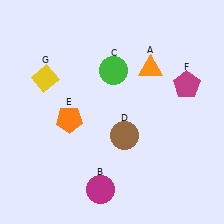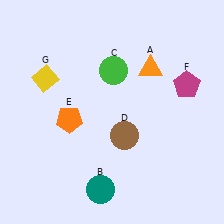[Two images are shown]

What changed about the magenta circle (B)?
In Image 1, B is magenta. In Image 2, it changed to teal.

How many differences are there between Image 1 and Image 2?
There is 1 difference between the two images.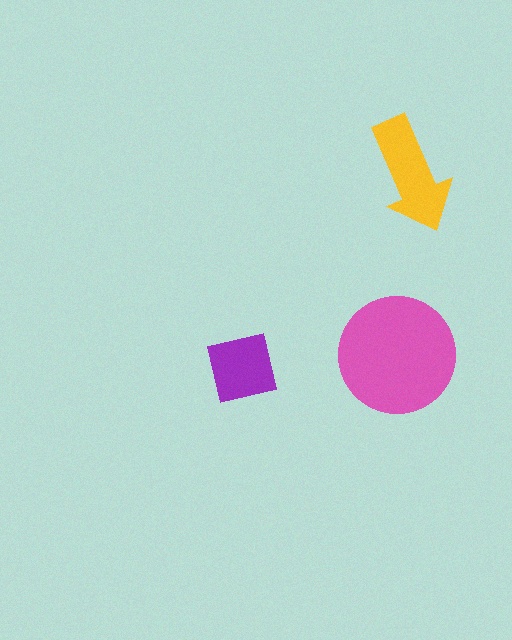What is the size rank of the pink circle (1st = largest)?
1st.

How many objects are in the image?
There are 3 objects in the image.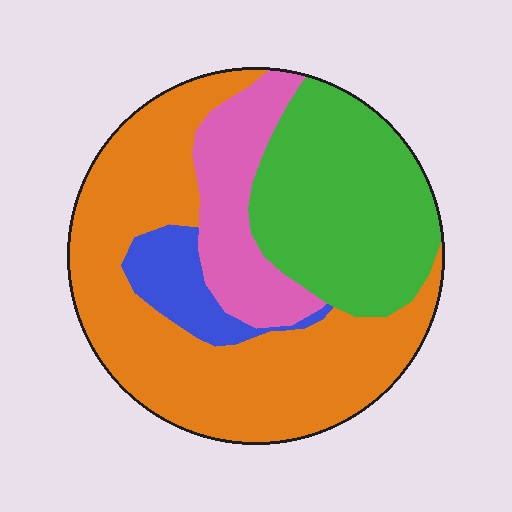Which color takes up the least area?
Blue, at roughly 10%.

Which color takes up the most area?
Orange, at roughly 50%.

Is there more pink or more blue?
Pink.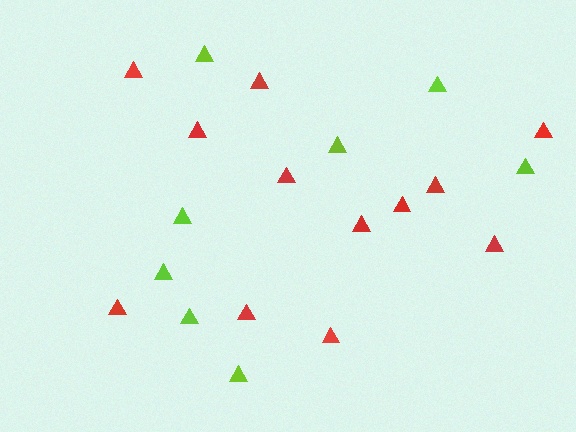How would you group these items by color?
There are 2 groups: one group of lime triangles (8) and one group of red triangles (12).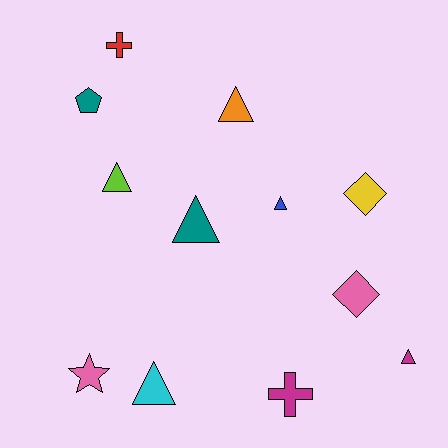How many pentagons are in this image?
There is 1 pentagon.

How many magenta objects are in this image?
There are 2 magenta objects.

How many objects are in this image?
There are 12 objects.